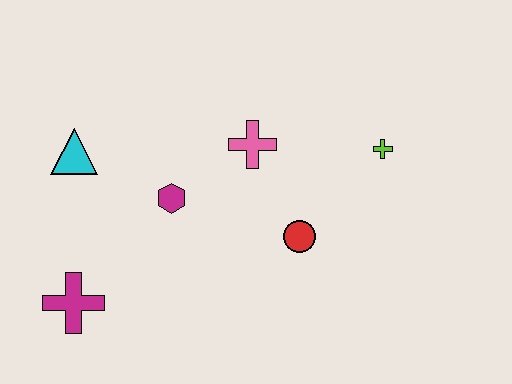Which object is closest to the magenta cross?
The magenta hexagon is closest to the magenta cross.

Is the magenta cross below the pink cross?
Yes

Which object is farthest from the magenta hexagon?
The lime cross is farthest from the magenta hexagon.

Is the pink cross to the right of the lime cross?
No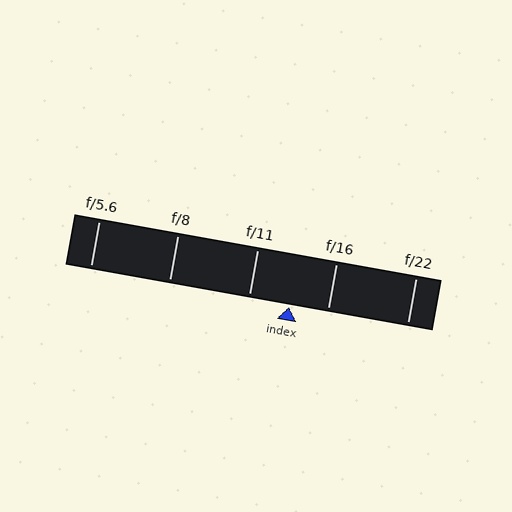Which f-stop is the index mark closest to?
The index mark is closest to f/16.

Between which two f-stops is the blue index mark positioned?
The index mark is between f/11 and f/16.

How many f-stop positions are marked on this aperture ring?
There are 5 f-stop positions marked.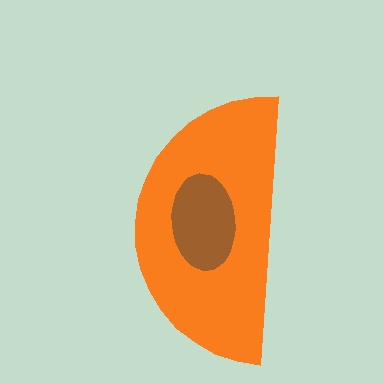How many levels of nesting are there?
2.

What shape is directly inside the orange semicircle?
The brown ellipse.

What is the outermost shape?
The orange semicircle.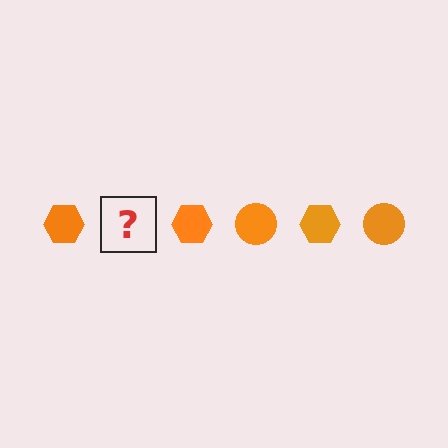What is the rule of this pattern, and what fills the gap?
The rule is that the pattern cycles through hexagon, circle shapes in orange. The gap should be filled with an orange circle.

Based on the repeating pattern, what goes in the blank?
The blank should be an orange circle.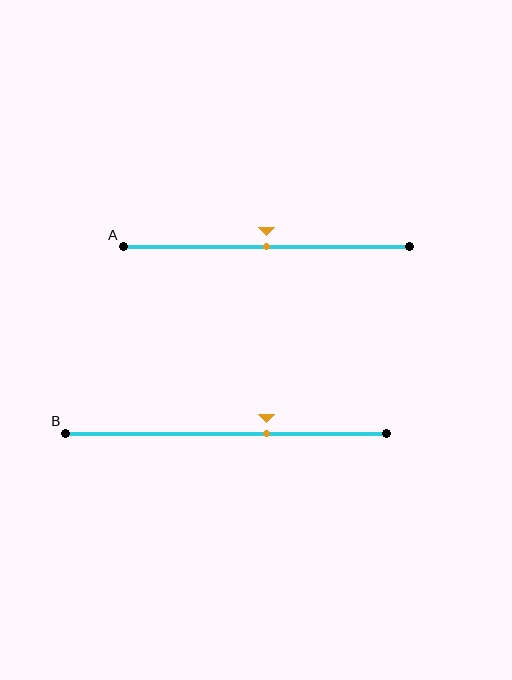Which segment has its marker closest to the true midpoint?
Segment A has its marker closest to the true midpoint.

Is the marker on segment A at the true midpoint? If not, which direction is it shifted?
Yes, the marker on segment A is at the true midpoint.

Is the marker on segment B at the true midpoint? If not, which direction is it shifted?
No, the marker on segment B is shifted to the right by about 12% of the segment length.